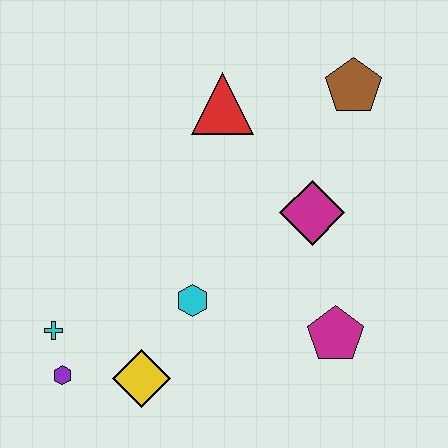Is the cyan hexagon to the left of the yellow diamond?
No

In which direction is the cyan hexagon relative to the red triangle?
The cyan hexagon is below the red triangle.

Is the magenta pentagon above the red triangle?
No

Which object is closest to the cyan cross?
The purple hexagon is closest to the cyan cross.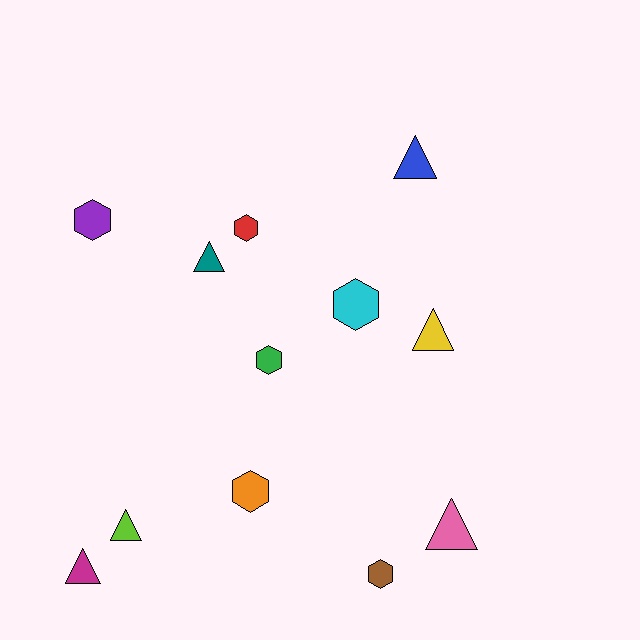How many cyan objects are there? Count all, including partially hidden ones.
There is 1 cyan object.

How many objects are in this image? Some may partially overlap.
There are 12 objects.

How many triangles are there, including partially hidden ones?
There are 6 triangles.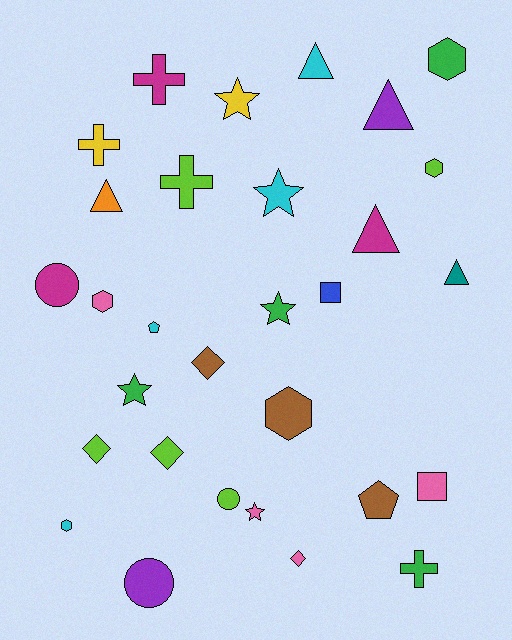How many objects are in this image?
There are 30 objects.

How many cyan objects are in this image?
There are 4 cyan objects.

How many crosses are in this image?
There are 4 crosses.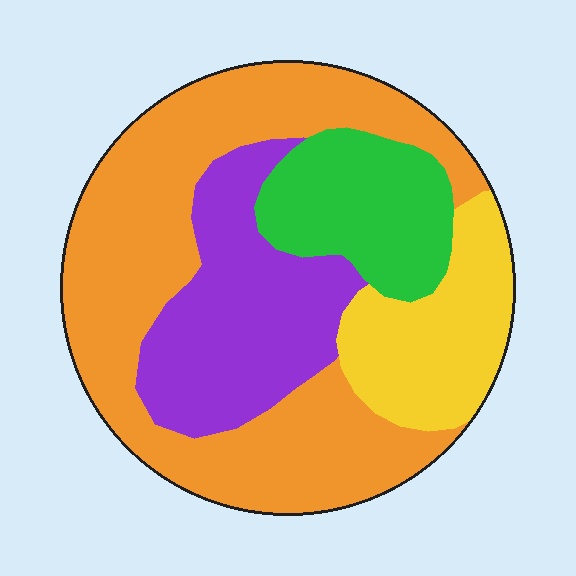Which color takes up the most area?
Orange, at roughly 45%.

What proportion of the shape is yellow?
Yellow takes up about one sixth (1/6) of the shape.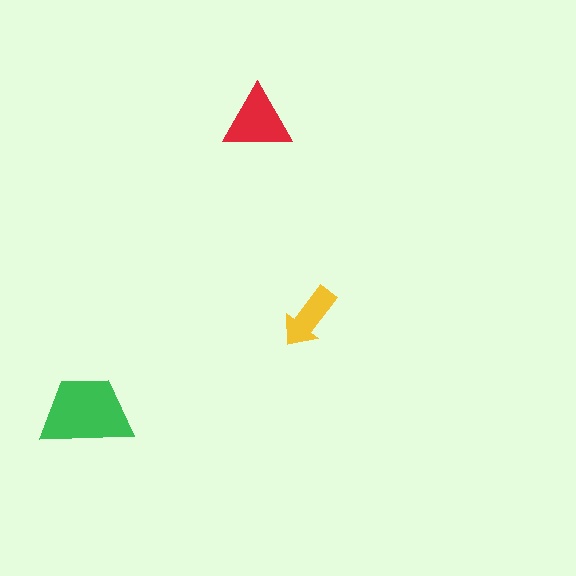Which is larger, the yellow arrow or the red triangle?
The red triangle.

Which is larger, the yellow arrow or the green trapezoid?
The green trapezoid.